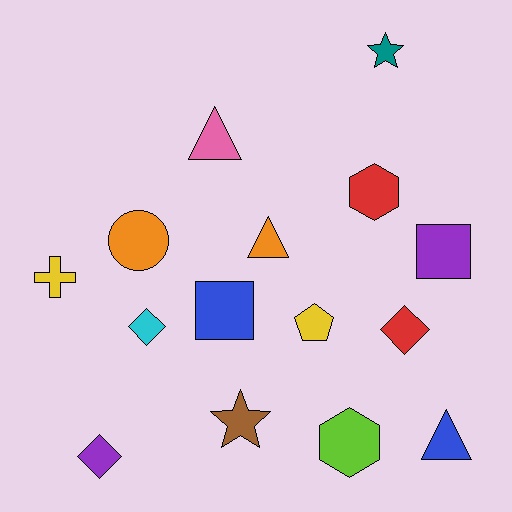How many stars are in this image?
There are 2 stars.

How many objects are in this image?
There are 15 objects.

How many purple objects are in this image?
There are 2 purple objects.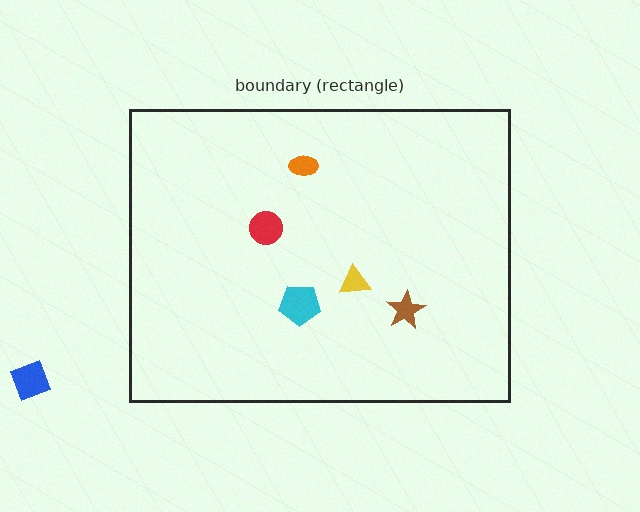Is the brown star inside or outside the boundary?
Inside.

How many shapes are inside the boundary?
5 inside, 1 outside.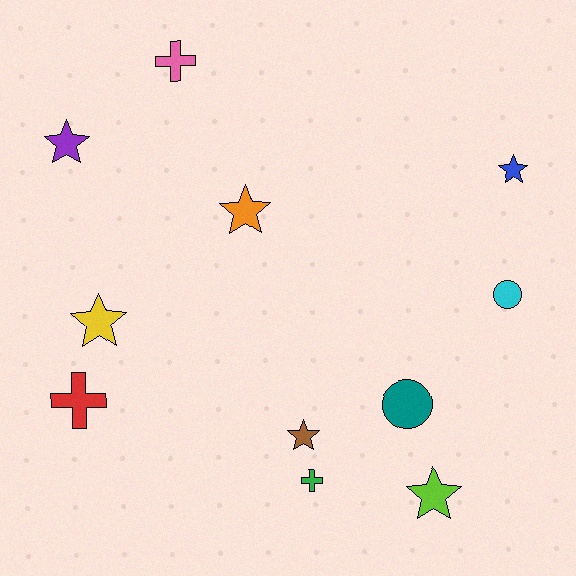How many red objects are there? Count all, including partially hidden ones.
There is 1 red object.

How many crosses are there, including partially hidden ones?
There are 3 crosses.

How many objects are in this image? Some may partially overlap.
There are 11 objects.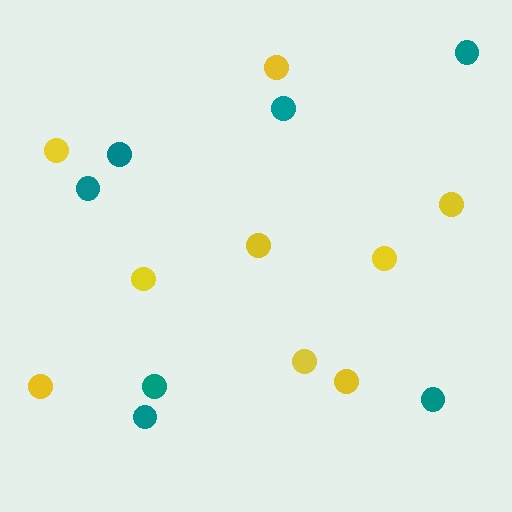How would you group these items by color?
There are 2 groups: one group of yellow circles (9) and one group of teal circles (7).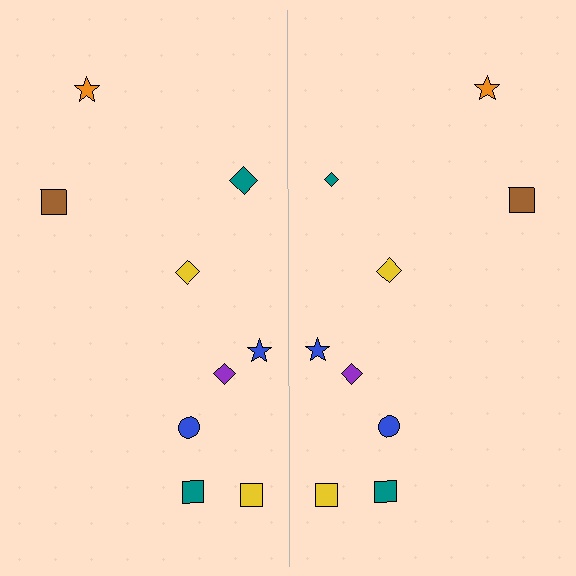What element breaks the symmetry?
The teal diamond on the right side has a different size than its mirror counterpart.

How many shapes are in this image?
There are 18 shapes in this image.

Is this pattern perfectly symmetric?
No, the pattern is not perfectly symmetric. The teal diamond on the right side has a different size than its mirror counterpart.